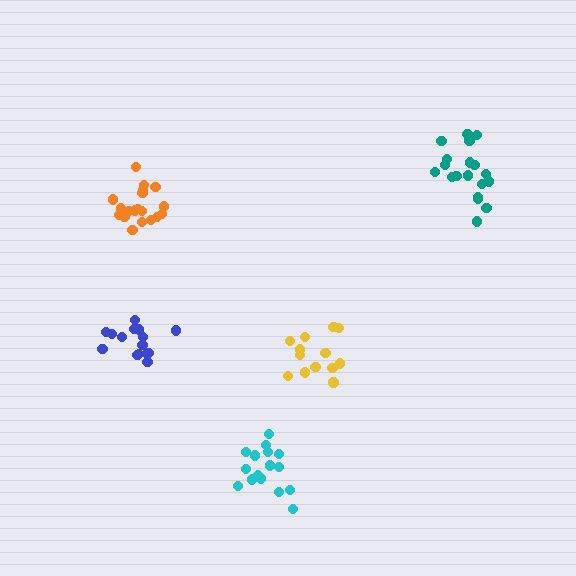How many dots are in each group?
Group 1: 16 dots, Group 2: 19 dots, Group 3: 19 dots, Group 4: 15 dots, Group 5: 14 dots (83 total).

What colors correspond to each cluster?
The clusters are colored: cyan, orange, teal, blue, yellow.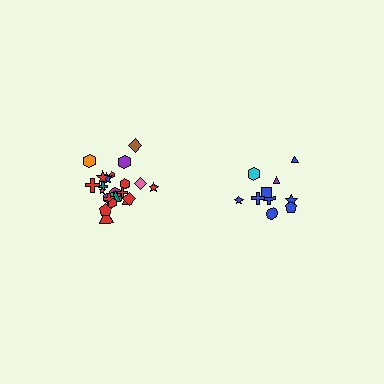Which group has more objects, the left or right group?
The left group.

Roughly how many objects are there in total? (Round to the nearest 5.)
Roughly 35 objects in total.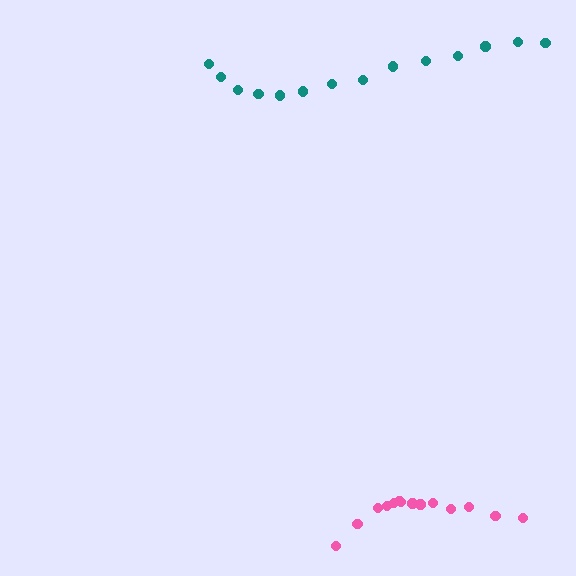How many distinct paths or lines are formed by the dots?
There are 2 distinct paths.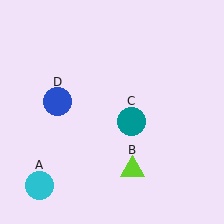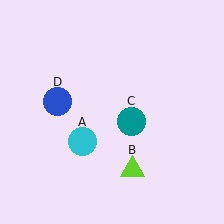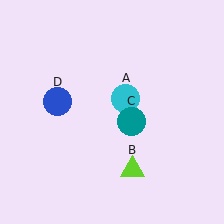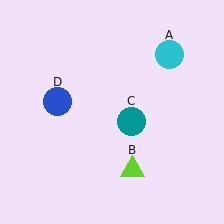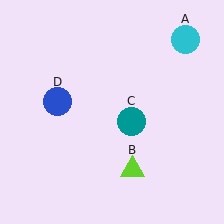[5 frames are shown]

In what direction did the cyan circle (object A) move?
The cyan circle (object A) moved up and to the right.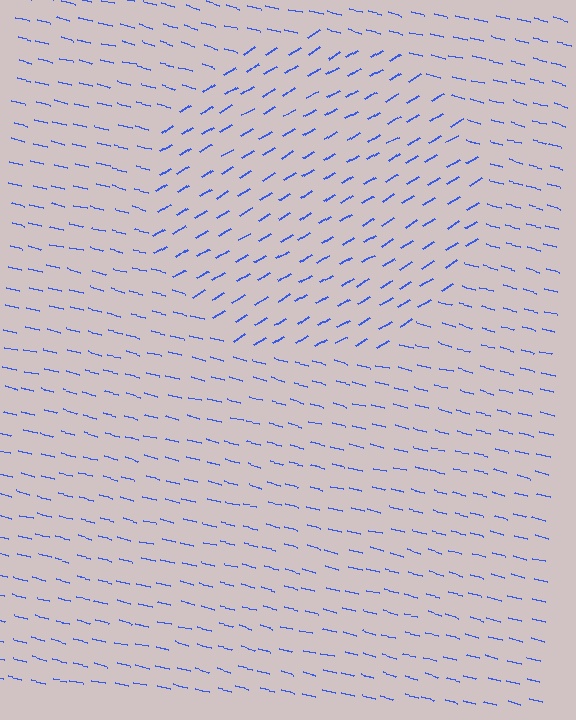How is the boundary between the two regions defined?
The boundary is defined purely by a change in line orientation (approximately 45 degrees difference). All lines are the same color and thickness.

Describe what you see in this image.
The image is filled with small blue line segments. A circle region in the image has lines oriented differently from the surrounding lines, creating a visible texture boundary.